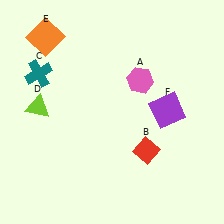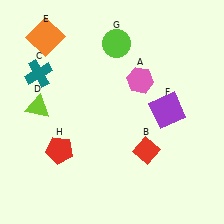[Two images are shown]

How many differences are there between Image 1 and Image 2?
There are 2 differences between the two images.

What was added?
A lime circle (G), a red pentagon (H) were added in Image 2.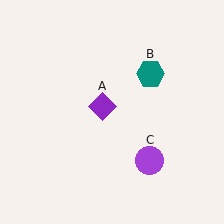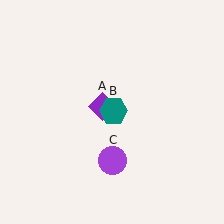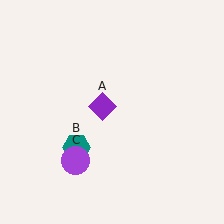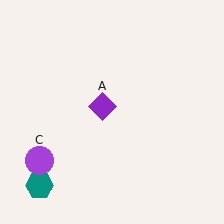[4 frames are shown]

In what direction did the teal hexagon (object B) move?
The teal hexagon (object B) moved down and to the left.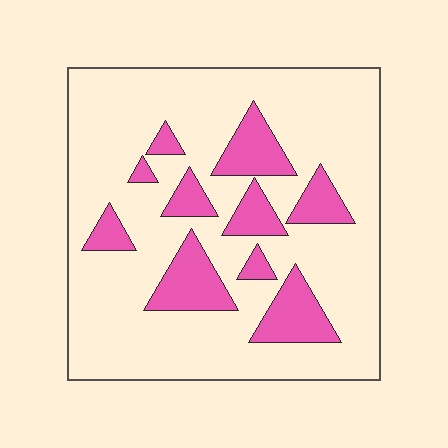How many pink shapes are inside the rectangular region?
10.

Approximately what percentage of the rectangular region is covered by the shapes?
Approximately 20%.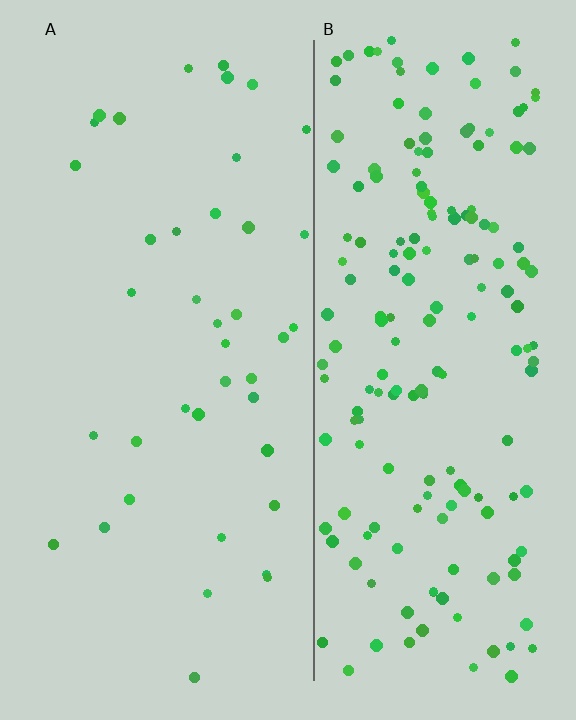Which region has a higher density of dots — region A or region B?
B (the right).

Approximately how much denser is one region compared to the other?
Approximately 4.5× — region B over region A.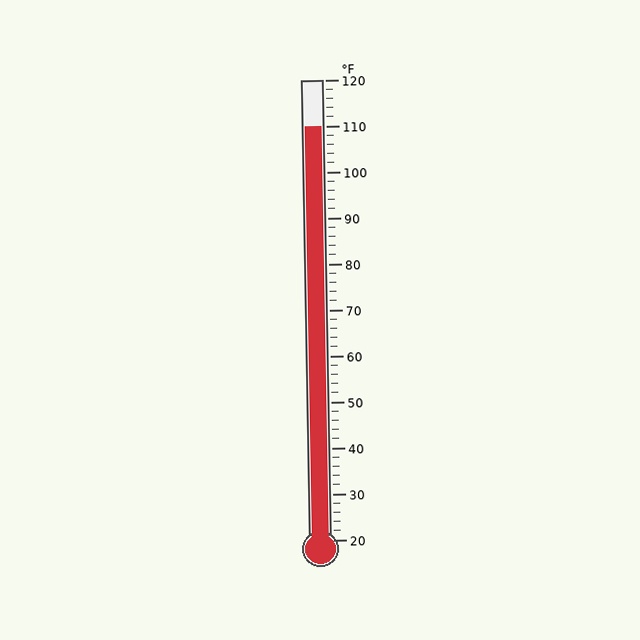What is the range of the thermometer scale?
The thermometer scale ranges from 20°F to 120°F.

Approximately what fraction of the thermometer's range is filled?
The thermometer is filled to approximately 90% of its range.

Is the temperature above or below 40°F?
The temperature is above 40°F.